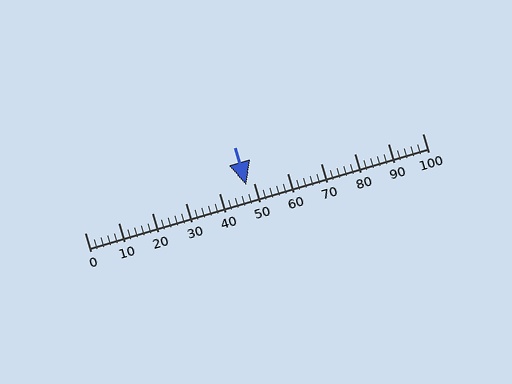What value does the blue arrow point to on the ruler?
The blue arrow points to approximately 48.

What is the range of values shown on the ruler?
The ruler shows values from 0 to 100.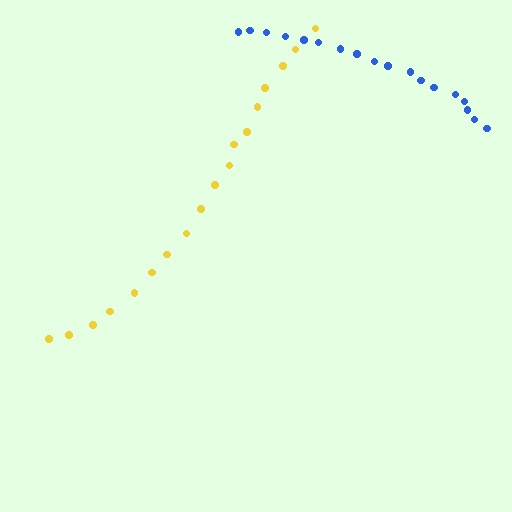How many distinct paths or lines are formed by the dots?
There are 2 distinct paths.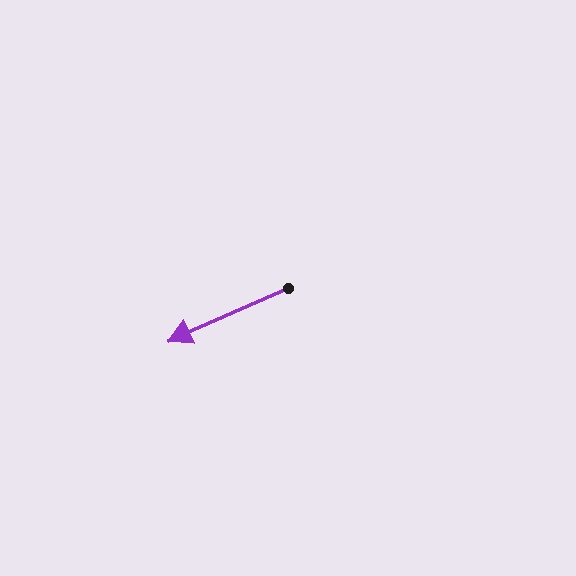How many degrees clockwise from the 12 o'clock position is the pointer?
Approximately 246 degrees.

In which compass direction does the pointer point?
Southwest.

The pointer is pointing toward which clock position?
Roughly 8 o'clock.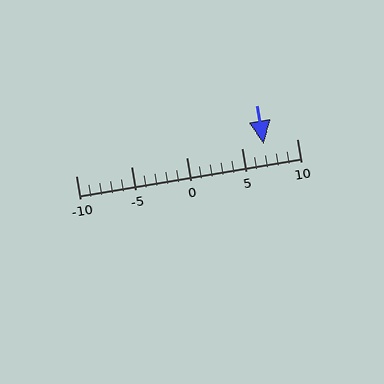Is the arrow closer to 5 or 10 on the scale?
The arrow is closer to 5.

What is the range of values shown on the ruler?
The ruler shows values from -10 to 10.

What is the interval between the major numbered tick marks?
The major tick marks are spaced 5 units apart.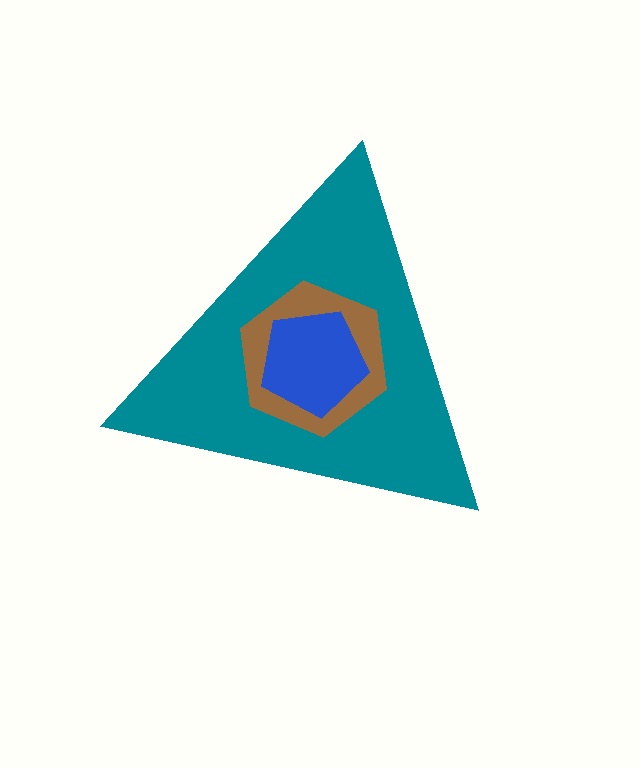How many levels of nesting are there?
3.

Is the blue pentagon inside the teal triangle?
Yes.